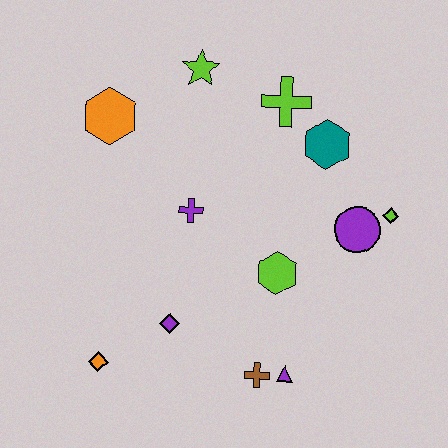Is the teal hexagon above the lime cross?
No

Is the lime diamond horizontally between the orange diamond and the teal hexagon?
No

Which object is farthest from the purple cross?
The lime diamond is farthest from the purple cross.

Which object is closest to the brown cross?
The purple triangle is closest to the brown cross.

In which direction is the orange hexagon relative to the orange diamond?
The orange hexagon is above the orange diamond.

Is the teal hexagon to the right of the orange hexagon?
Yes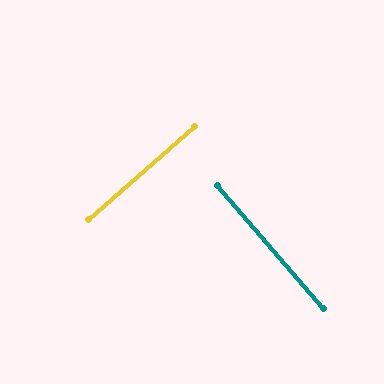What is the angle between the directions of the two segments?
Approximately 90 degrees.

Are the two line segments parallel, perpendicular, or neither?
Perpendicular — they meet at approximately 90°.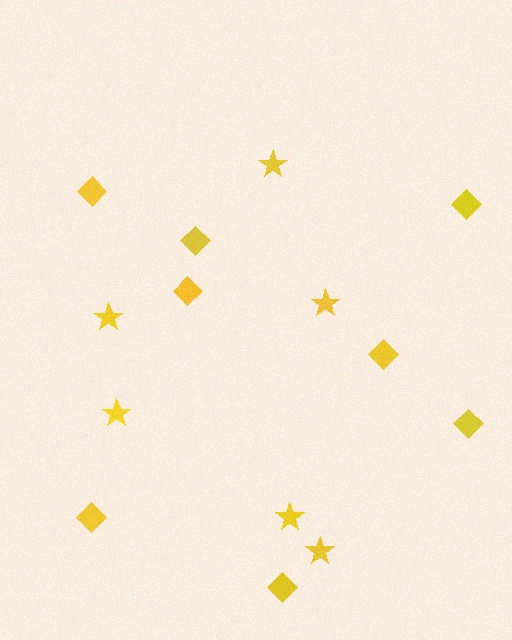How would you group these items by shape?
There are 2 groups: one group of diamonds (8) and one group of stars (6).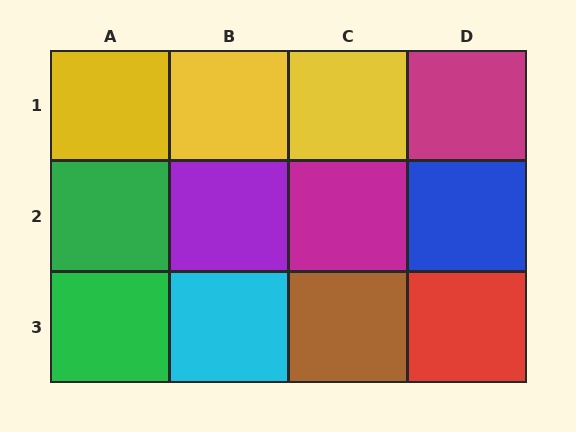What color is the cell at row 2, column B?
Purple.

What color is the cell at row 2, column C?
Magenta.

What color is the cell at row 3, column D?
Red.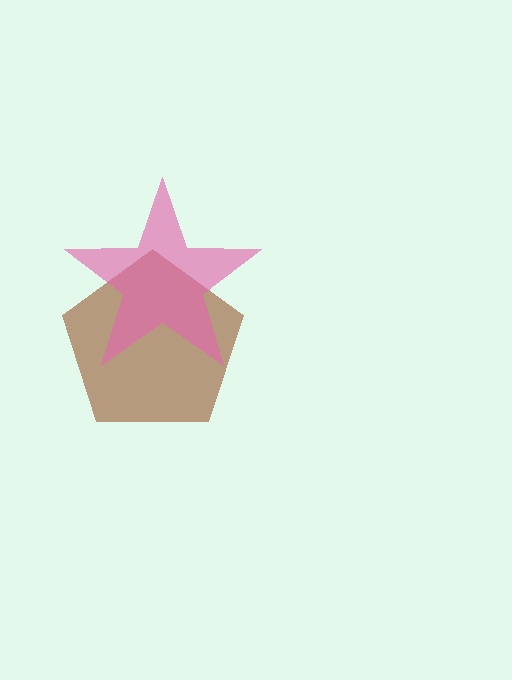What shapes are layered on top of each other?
The layered shapes are: a brown pentagon, a pink star.